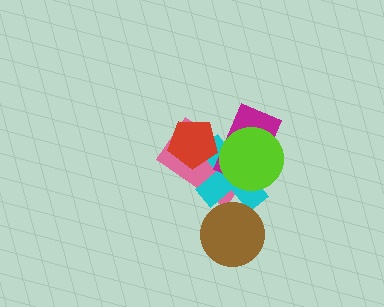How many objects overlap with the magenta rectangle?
4 objects overlap with the magenta rectangle.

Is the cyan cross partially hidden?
Yes, it is partially covered by another shape.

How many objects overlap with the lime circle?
3 objects overlap with the lime circle.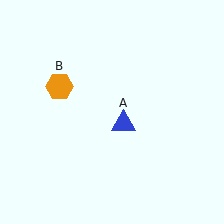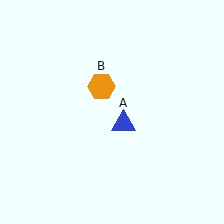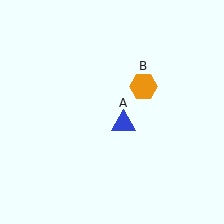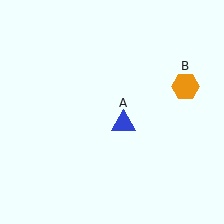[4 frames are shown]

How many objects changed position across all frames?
1 object changed position: orange hexagon (object B).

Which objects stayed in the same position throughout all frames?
Blue triangle (object A) remained stationary.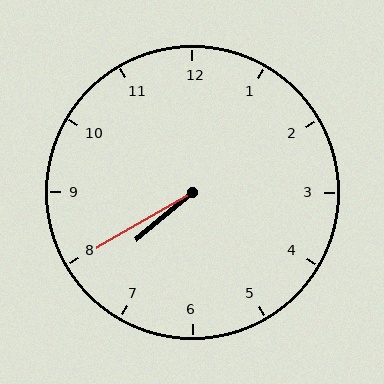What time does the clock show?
7:40.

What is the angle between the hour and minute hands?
Approximately 10 degrees.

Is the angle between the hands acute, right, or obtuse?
It is acute.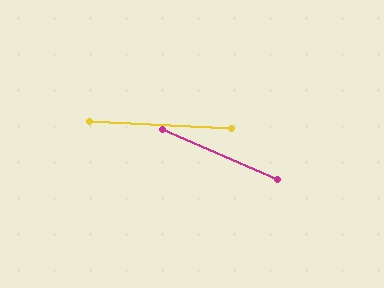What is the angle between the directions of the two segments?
Approximately 21 degrees.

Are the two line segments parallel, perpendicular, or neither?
Neither parallel nor perpendicular — they differ by about 21°.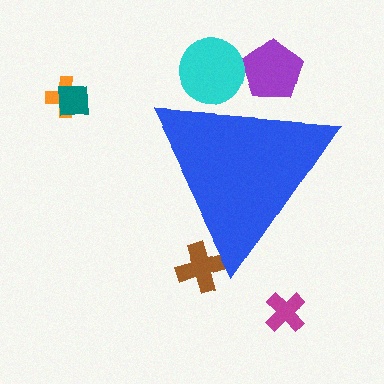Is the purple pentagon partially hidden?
Yes, the purple pentagon is partially hidden behind the blue triangle.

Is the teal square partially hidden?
No, the teal square is fully visible.